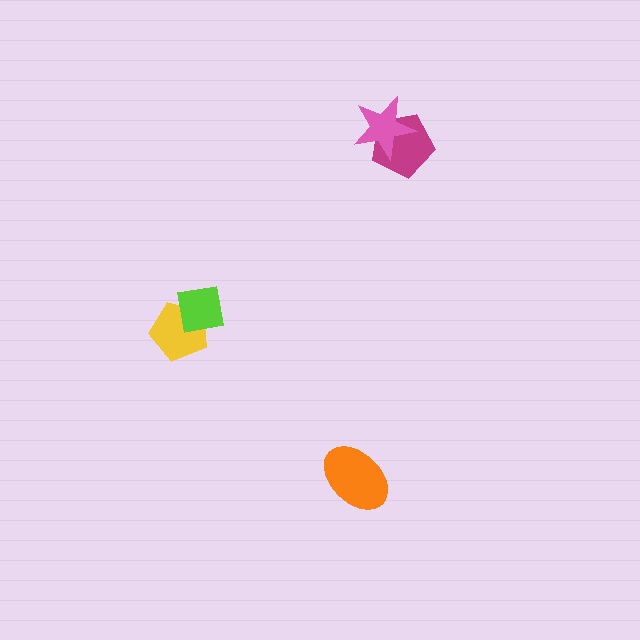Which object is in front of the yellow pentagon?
The lime square is in front of the yellow pentagon.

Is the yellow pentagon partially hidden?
Yes, it is partially covered by another shape.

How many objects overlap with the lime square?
1 object overlaps with the lime square.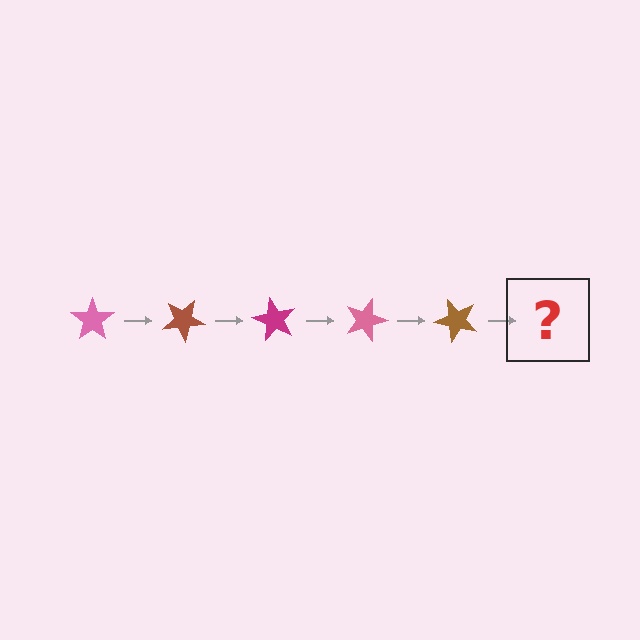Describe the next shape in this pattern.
It should be a magenta star, rotated 150 degrees from the start.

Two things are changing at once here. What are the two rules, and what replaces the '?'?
The two rules are that it rotates 30 degrees each step and the color cycles through pink, brown, and magenta. The '?' should be a magenta star, rotated 150 degrees from the start.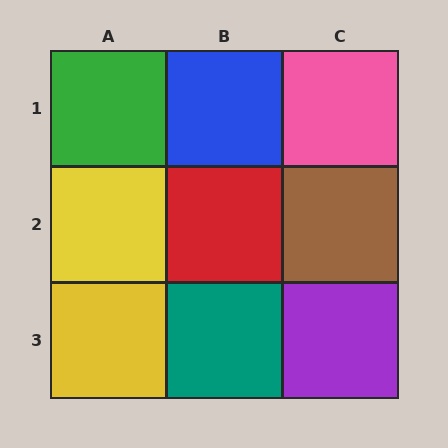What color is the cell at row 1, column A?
Green.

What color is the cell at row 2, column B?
Red.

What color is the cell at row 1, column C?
Pink.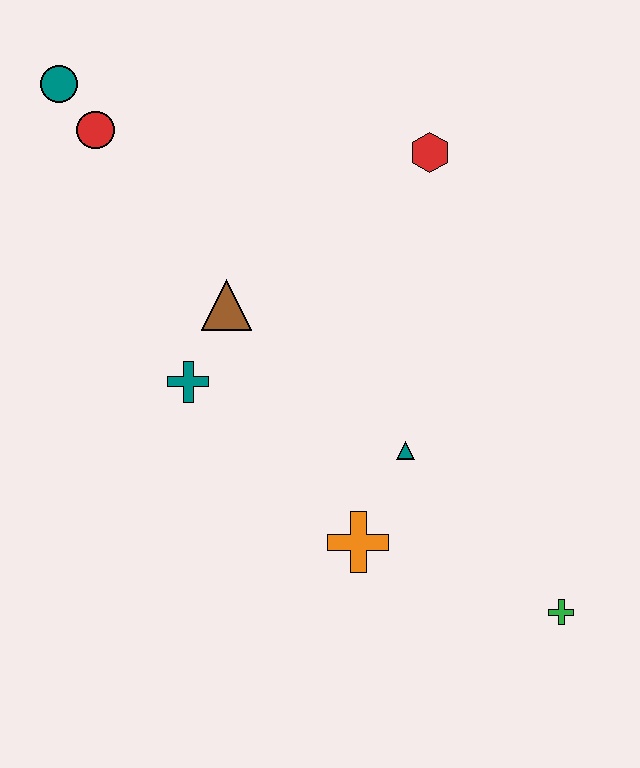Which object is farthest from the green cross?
The teal circle is farthest from the green cross.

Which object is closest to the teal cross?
The brown triangle is closest to the teal cross.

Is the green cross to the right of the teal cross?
Yes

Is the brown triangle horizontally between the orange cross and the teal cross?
Yes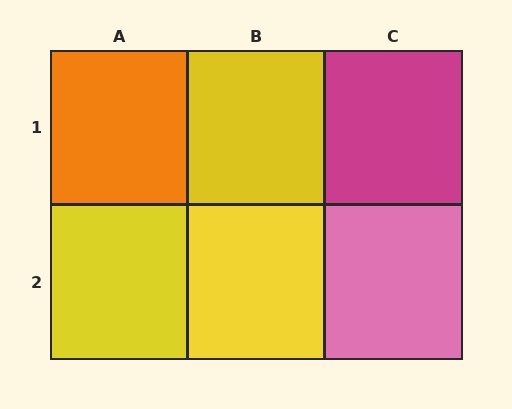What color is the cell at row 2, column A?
Yellow.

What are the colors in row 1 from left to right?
Orange, yellow, magenta.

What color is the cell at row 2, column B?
Yellow.